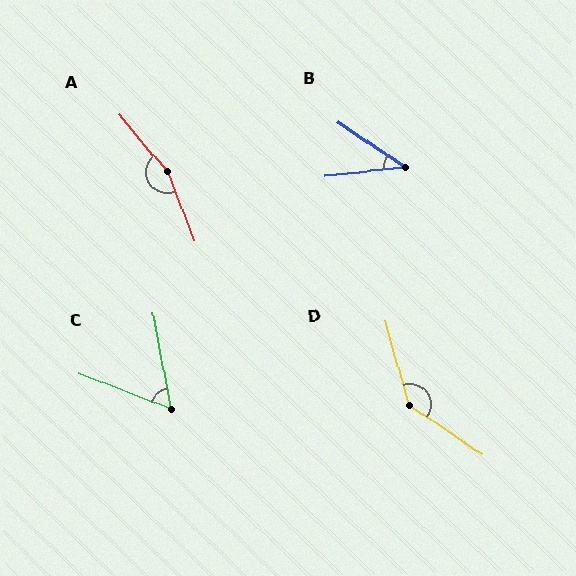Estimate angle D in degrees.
Approximately 140 degrees.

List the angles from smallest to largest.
B (40°), C (58°), D (140°), A (161°).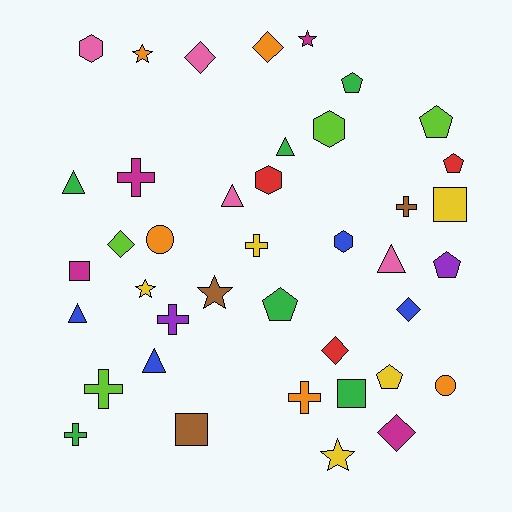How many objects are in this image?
There are 40 objects.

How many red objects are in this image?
There are 3 red objects.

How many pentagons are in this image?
There are 6 pentagons.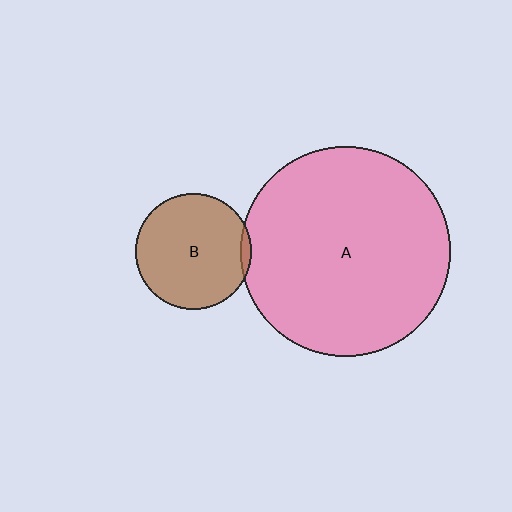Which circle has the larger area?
Circle A (pink).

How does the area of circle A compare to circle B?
Approximately 3.3 times.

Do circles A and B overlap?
Yes.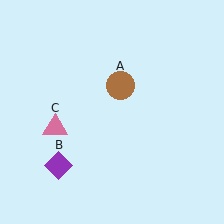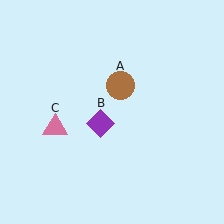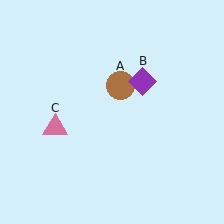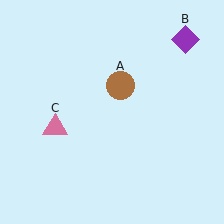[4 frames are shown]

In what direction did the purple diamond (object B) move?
The purple diamond (object B) moved up and to the right.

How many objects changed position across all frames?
1 object changed position: purple diamond (object B).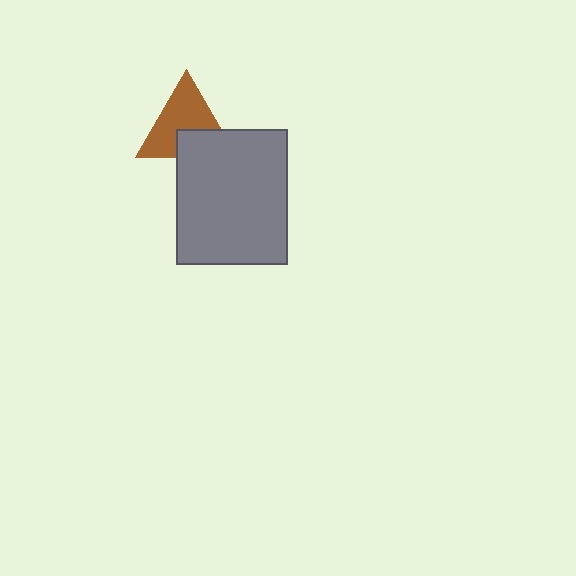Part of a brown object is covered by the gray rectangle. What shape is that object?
It is a triangle.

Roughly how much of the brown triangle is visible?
Most of it is visible (roughly 67%).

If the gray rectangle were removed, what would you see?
You would see the complete brown triangle.